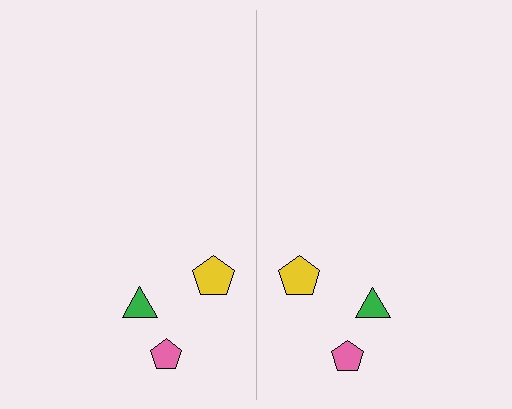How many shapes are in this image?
There are 6 shapes in this image.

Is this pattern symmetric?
Yes, this pattern has bilateral (reflection) symmetry.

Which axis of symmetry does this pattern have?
The pattern has a vertical axis of symmetry running through the center of the image.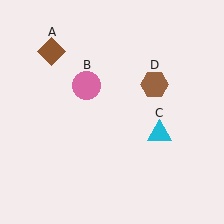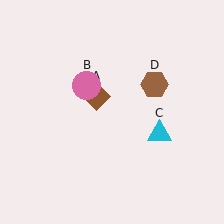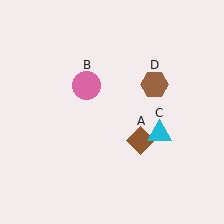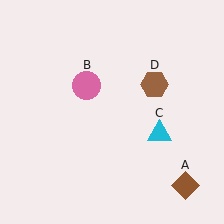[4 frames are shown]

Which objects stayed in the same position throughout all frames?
Pink circle (object B) and cyan triangle (object C) and brown hexagon (object D) remained stationary.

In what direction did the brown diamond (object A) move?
The brown diamond (object A) moved down and to the right.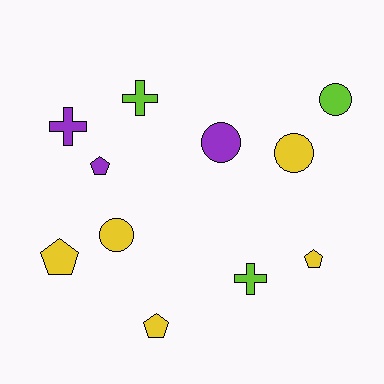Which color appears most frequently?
Yellow, with 5 objects.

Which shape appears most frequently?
Pentagon, with 4 objects.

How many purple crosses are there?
There is 1 purple cross.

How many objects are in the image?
There are 11 objects.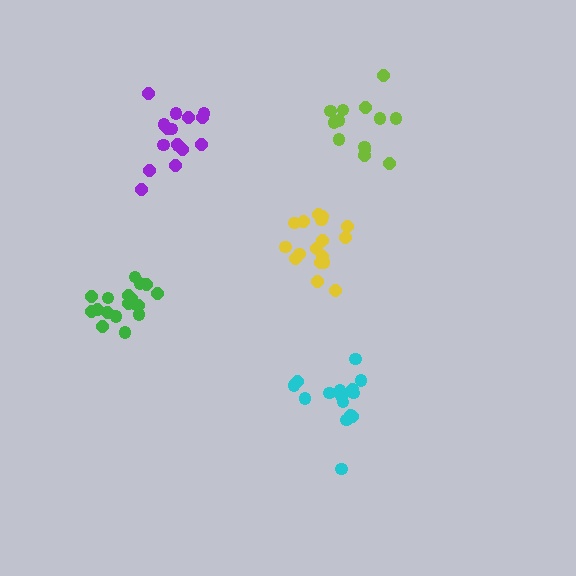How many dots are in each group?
Group 1: 17 dots, Group 2: 13 dots, Group 3: 16 dots, Group 4: 15 dots, Group 5: 18 dots (79 total).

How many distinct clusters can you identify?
There are 5 distinct clusters.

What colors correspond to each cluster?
The clusters are colored: yellow, lime, purple, cyan, green.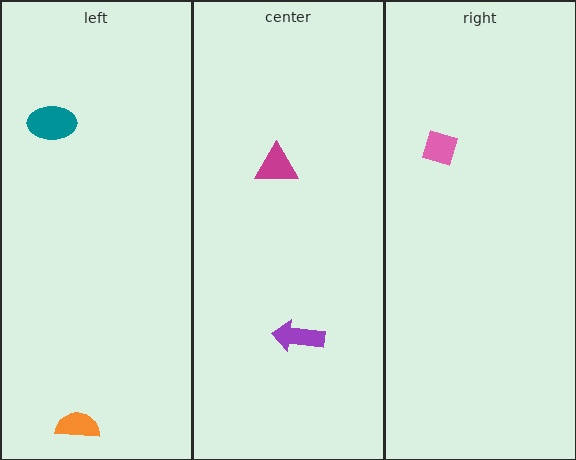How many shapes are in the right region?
1.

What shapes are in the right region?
The pink diamond.